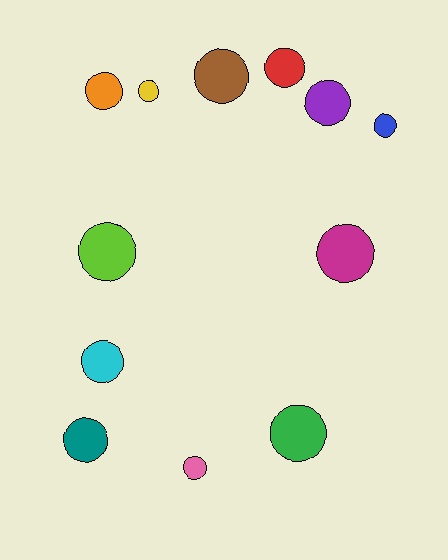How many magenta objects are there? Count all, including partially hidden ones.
There is 1 magenta object.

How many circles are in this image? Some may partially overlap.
There are 12 circles.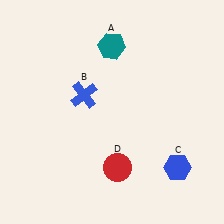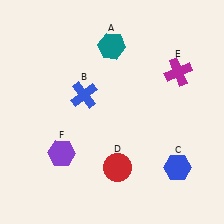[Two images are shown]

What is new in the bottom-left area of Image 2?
A purple hexagon (F) was added in the bottom-left area of Image 2.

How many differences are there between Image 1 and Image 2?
There are 2 differences between the two images.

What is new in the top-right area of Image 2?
A magenta cross (E) was added in the top-right area of Image 2.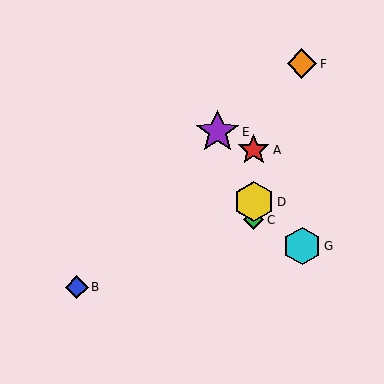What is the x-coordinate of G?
Object G is at x≈302.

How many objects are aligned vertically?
3 objects (A, C, D) are aligned vertically.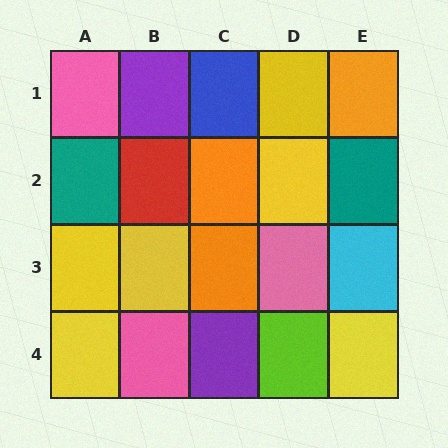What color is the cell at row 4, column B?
Pink.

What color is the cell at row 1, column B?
Purple.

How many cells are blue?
1 cell is blue.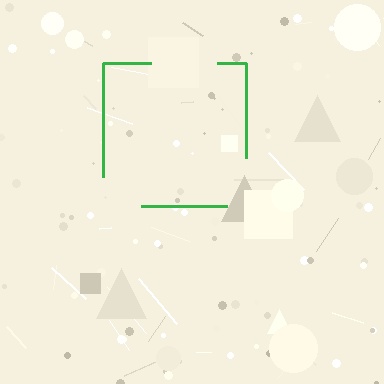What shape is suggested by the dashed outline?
The dashed outline suggests a square.